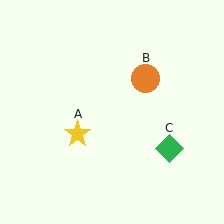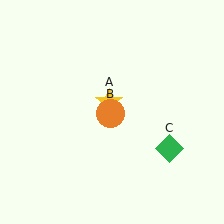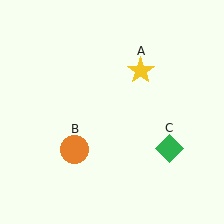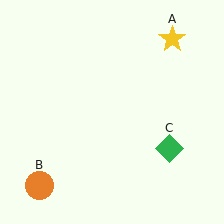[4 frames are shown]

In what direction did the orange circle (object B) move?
The orange circle (object B) moved down and to the left.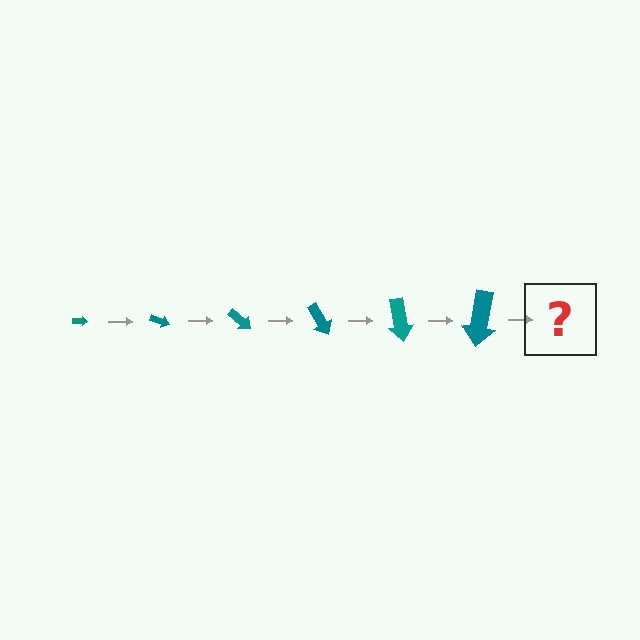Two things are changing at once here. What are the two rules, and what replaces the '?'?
The two rules are that the arrow grows larger each step and it rotates 20 degrees each step. The '?' should be an arrow, larger than the previous one and rotated 120 degrees from the start.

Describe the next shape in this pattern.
It should be an arrow, larger than the previous one and rotated 120 degrees from the start.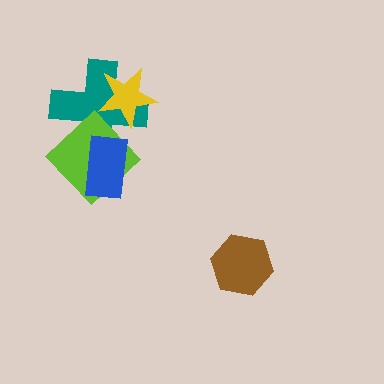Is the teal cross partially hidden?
Yes, it is partially covered by another shape.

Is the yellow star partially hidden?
No, no other shape covers it.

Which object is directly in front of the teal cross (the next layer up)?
The lime diamond is directly in front of the teal cross.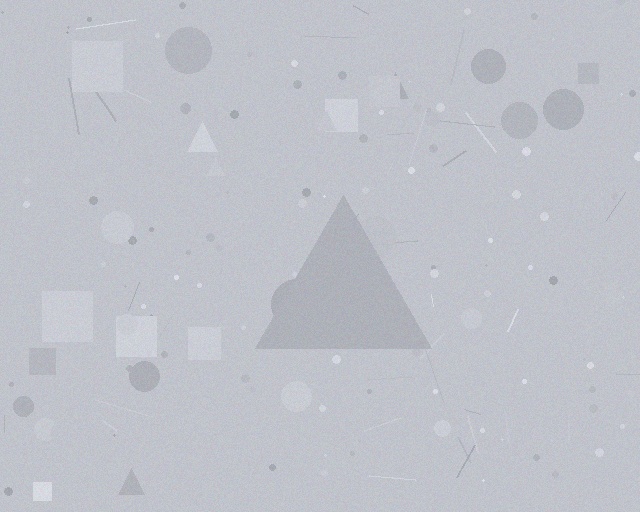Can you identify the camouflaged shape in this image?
The camouflaged shape is a triangle.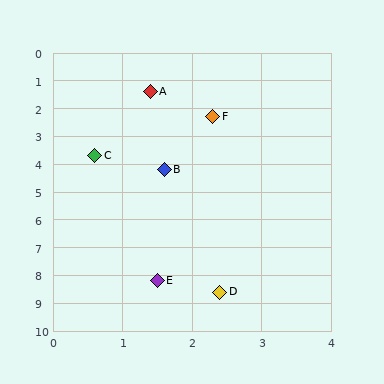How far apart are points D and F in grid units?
Points D and F are about 6.3 grid units apart.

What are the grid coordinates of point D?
Point D is at approximately (2.4, 8.6).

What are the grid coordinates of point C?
Point C is at approximately (0.6, 3.7).